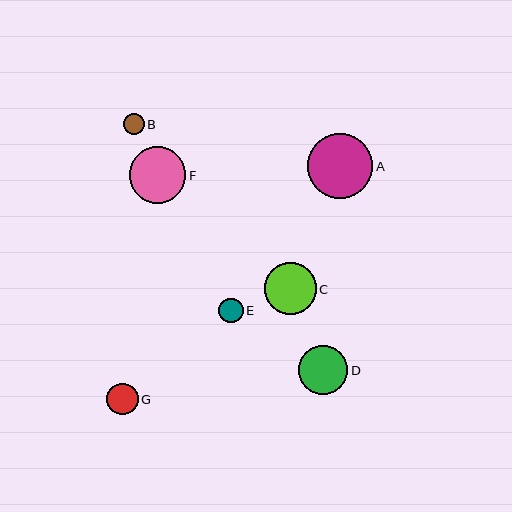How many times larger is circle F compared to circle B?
Circle F is approximately 2.7 times the size of circle B.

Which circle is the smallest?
Circle B is the smallest with a size of approximately 21 pixels.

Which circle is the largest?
Circle A is the largest with a size of approximately 65 pixels.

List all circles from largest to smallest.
From largest to smallest: A, F, C, D, G, E, B.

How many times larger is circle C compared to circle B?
Circle C is approximately 2.5 times the size of circle B.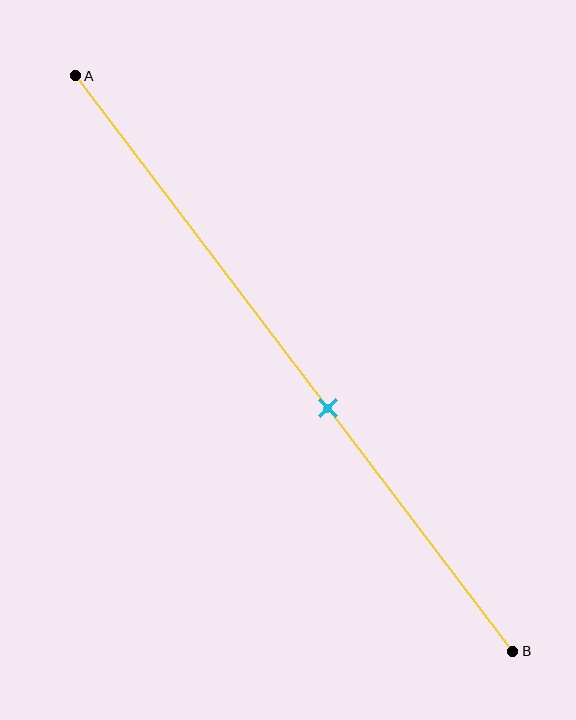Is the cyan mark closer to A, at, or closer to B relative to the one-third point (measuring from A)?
The cyan mark is closer to point B than the one-third point of segment AB.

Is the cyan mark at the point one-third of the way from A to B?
No, the mark is at about 60% from A, not at the 33% one-third point.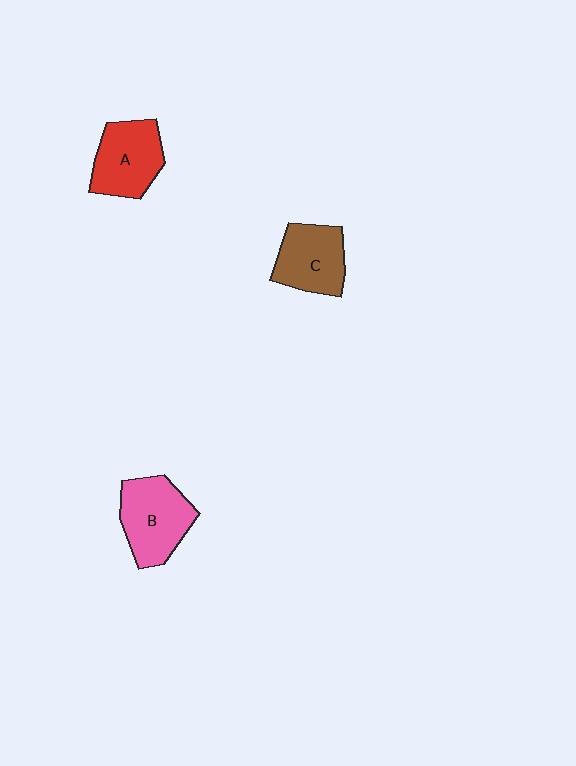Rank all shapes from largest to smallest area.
From largest to smallest: B (pink), A (red), C (brown).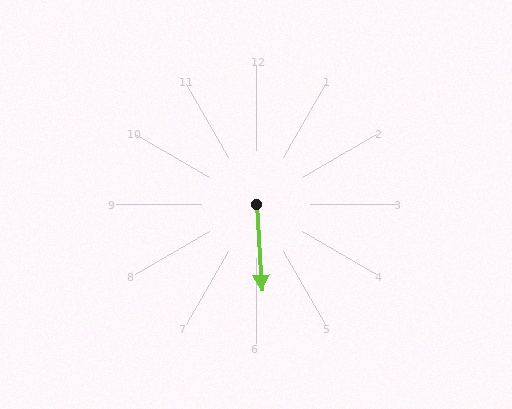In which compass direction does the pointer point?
South.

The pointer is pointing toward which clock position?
Roughly 6 o'clock.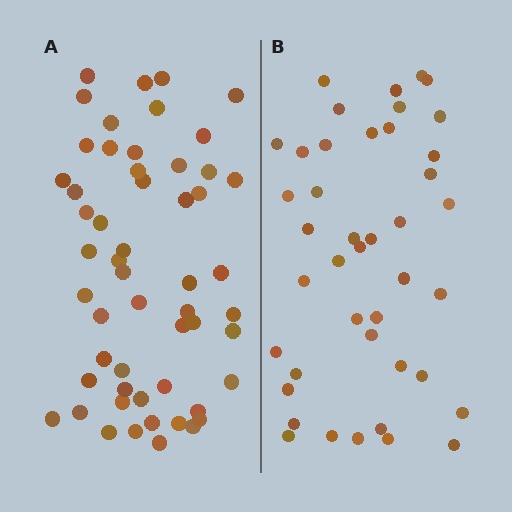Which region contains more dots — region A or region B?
Region A (the left region) has more dots.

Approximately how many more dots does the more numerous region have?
Region A has roughly 12 or so more dots than region B.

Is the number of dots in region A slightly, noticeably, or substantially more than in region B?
Region A has noticeably more, but not dramatically so. The ratio is roughly 1.3 to 1.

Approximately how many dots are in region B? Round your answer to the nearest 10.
About 40 dots. (The exact count is 42, which rounds to 40.)